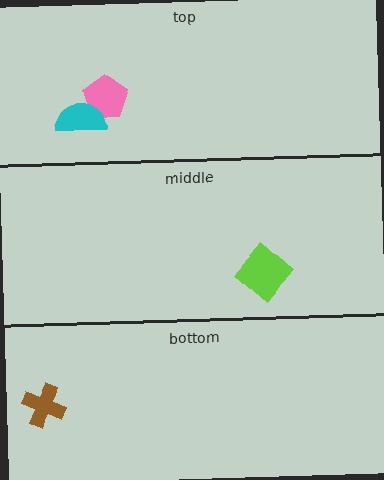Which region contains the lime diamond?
The middle region.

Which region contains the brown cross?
The bottom region.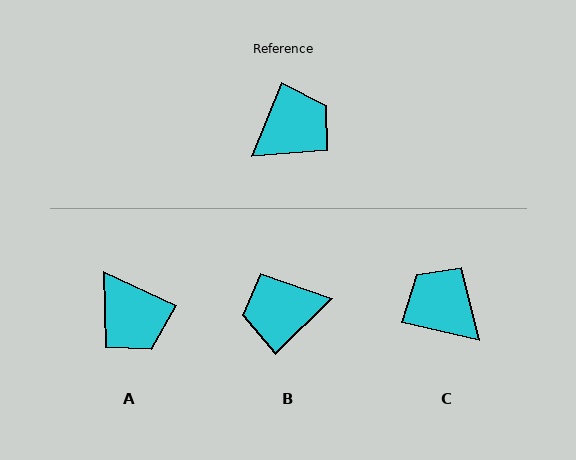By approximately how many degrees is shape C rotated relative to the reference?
Approximately 99 degrees counter-clockwise.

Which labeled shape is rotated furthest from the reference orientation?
B, about 156 degrees away.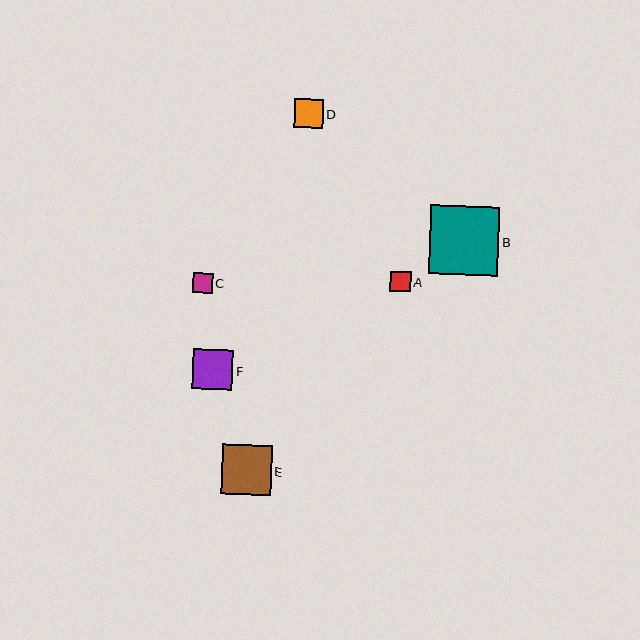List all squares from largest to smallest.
From largest to smallest: B, E, F, D, A, C.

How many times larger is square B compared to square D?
Square B is approximately 2.4 times the size of square D.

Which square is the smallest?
Square C is the smallest with a size of approximately 20 pixels.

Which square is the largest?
Square B is the largest with a size of approximately 69 pixels.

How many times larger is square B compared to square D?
Square B is approximately 2.4 times the size of square D.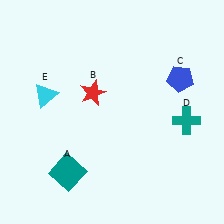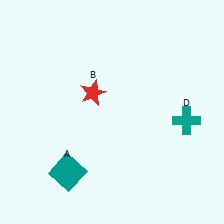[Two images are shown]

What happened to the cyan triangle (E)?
The cyan triangle (E) was removed in Image 2. It was in the top-left area of Image 1.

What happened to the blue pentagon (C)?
The blue pentagon (C) was removed in Image 2. It was in the top-right area of Image 1.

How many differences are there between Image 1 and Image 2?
There are 2 differences between the two images.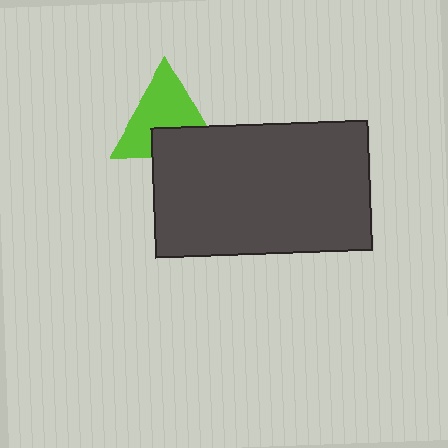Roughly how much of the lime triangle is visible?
Most of it is visible (roughly 67%).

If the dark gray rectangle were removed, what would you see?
You would see the complete lime triangle.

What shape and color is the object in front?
The object in front is a dark gray rectangle.